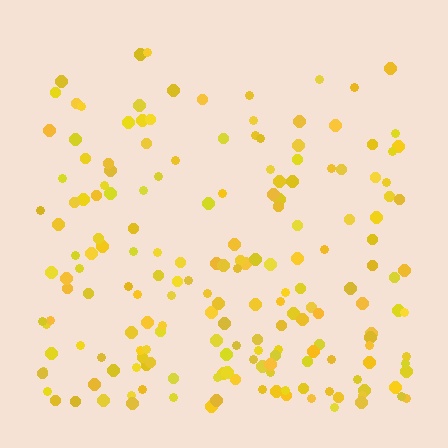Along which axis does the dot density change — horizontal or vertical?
Vertical.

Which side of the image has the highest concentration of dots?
The bottom.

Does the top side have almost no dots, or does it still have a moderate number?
Still a moderate number, just noticeably fewer than the bottom.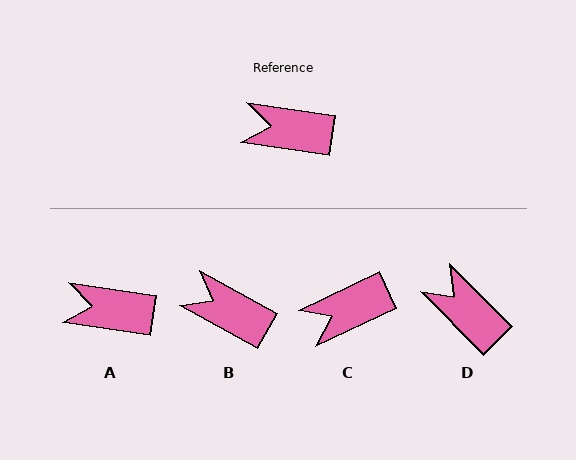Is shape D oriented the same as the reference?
No, it is off by about 37 degrees.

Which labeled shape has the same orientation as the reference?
A.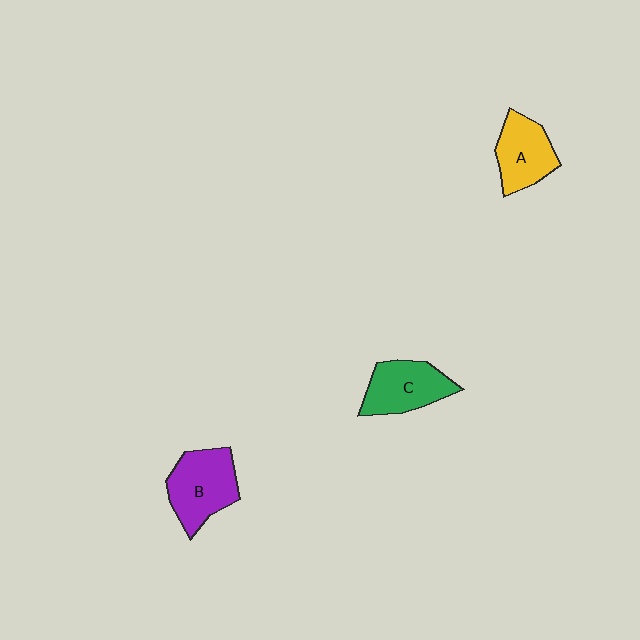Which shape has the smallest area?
Shape A (yellow).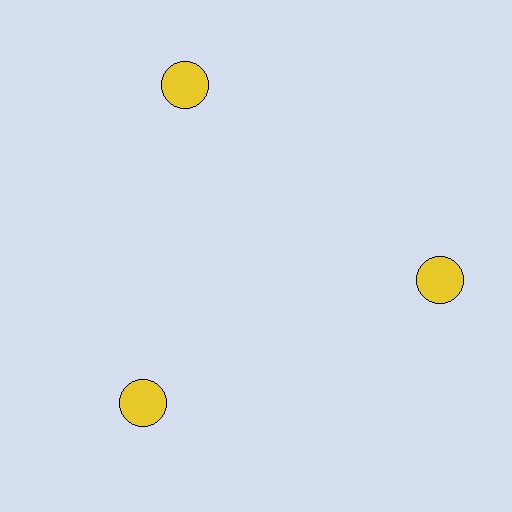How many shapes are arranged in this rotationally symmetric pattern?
There are 3 shapes, arranged in 3 groups of 1.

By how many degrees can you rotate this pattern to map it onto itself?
The pattern maps onto itself every 120 degrees of rotation.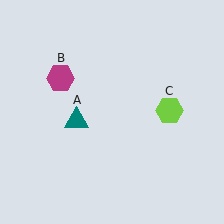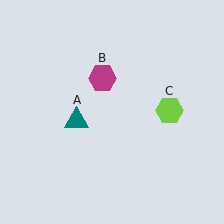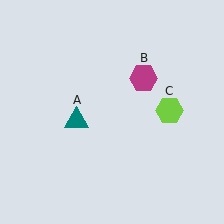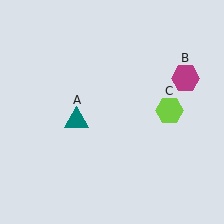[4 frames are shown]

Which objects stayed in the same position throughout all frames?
Teal triangle (object A) and lime hexagon (object C) remained stationary.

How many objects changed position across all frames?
1 object changed position: magenta hexagon (object B).